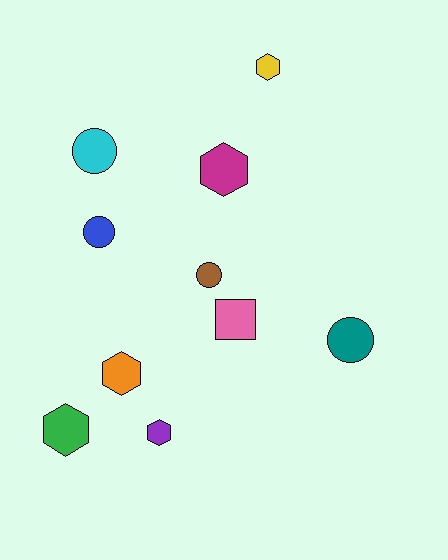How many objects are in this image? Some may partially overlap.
There are 10 objects.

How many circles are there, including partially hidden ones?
There are 4 circles.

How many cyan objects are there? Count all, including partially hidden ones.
There is 1 cyan object.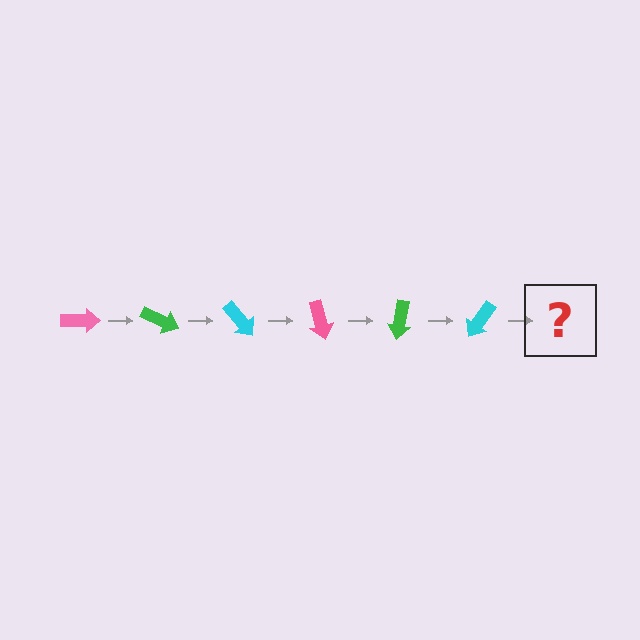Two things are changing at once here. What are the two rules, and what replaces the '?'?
The two rules are that it rotates 25 degrees each step and the color cycles through pink, green, and cyan. The '?' should be a pink arrow, rotated 150 degrees from the start.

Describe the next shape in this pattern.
It should be a pink arrow, rotated 150 degrees from the start.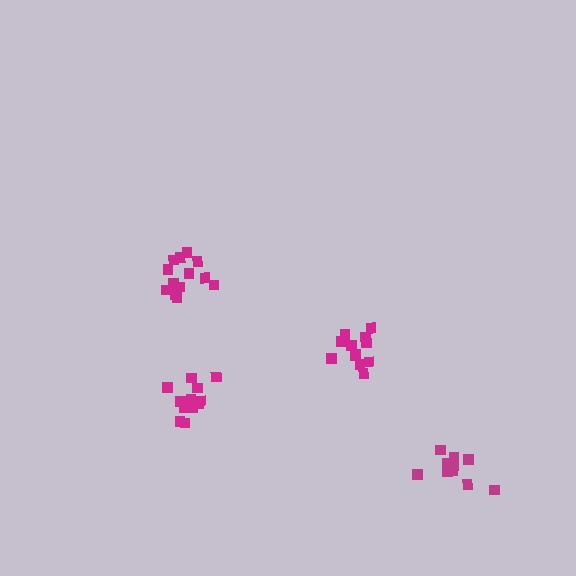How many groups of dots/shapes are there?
There are 4 groups.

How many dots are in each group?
Group 1: 13 dots, Group 2: 12 dots, Group 3: 12 dots, Group 4: 10 dots (47 total).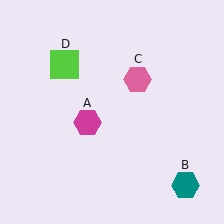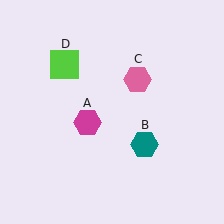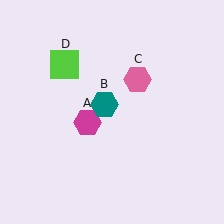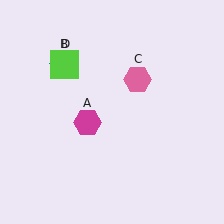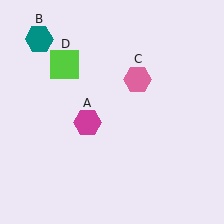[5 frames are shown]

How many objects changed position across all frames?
1 object changed position: teal hexagon (object B).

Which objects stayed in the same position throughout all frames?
Magenta hexagon (object A) and pink hexagon (object C) and lime square (object D) remained stationary.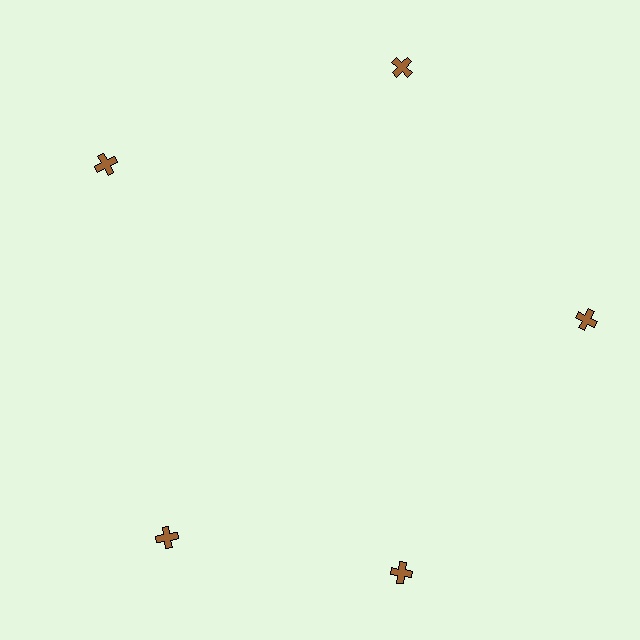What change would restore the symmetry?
The symmetry would be restored by rotating it back into even spacing with its neighbors so that all 5 crosses sit at equal angles and equal distance from the center.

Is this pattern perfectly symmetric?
No. The 5 brown crosses are arranged in a ring, but one element near the 8 o'clock position is rotated out of alignment along the ring, breaking the 5-fold rotational symmetry.